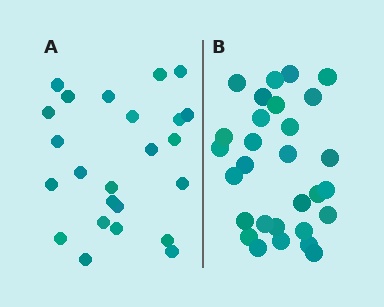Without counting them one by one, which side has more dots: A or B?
Region B (the right region) has more dots.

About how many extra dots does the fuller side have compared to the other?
Region B has about 5 more dots than region A.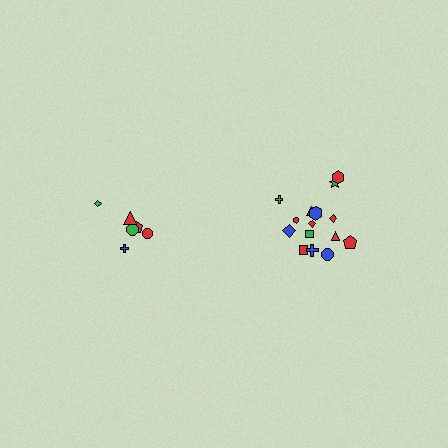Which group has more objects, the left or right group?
The right group.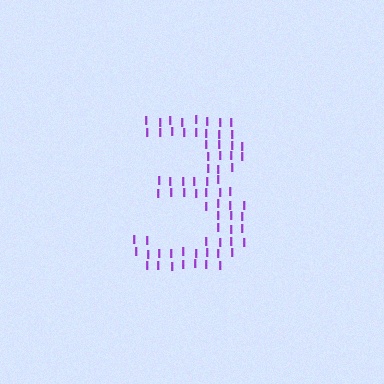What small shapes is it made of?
It is made of small letter I's.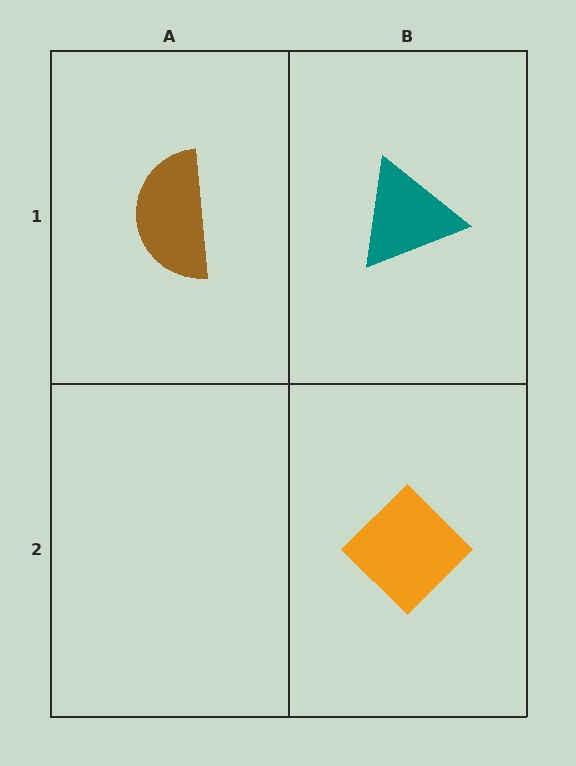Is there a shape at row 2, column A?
No, that cell is empty.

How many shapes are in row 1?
2 shapes.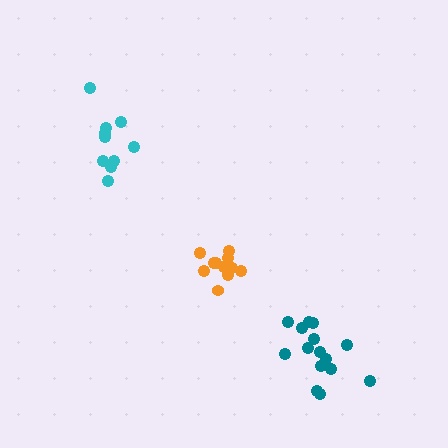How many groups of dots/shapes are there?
There are 3 groups.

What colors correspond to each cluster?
The clusters are colored: orange, teal, cyan.